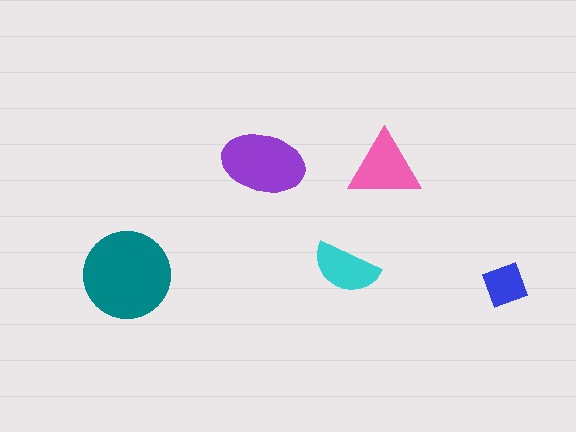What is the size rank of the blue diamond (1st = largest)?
5th.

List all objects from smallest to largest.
The blue diamond, the cyan semicircle, the pink triangle, the purple ellipse, the teal circle.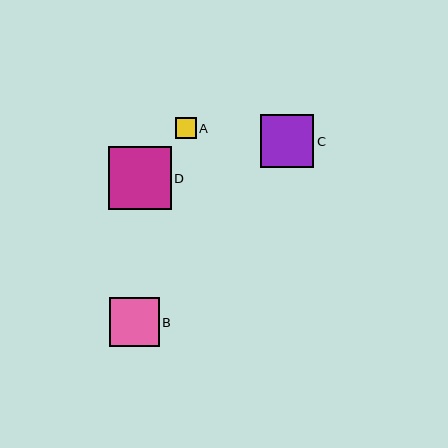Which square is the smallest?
Square A is the smallest with a size of approximately 21 pixels.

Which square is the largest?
Square D is the largest with a size of approximately 63 pixels.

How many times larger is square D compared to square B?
Square D is approximately 1.3 times the size of square B.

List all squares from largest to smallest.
From largest to smallest: D, C, B, A.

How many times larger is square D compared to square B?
Square D is approximately 1.3 times the size of square B.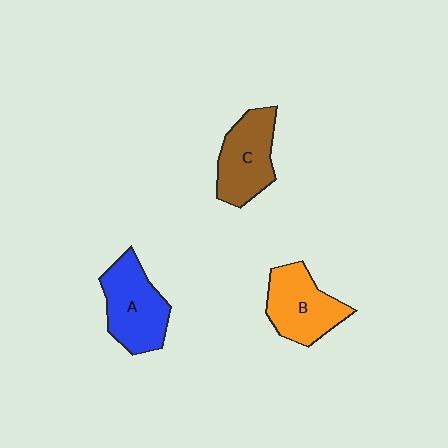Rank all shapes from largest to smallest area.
From largest to smallest: A (blue), B (orange), C (brown).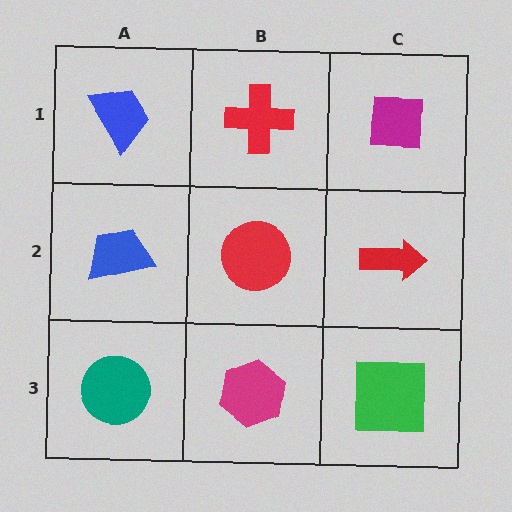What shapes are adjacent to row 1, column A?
A blue trapezoid (row 2, column A), a red cross (row 1, column B).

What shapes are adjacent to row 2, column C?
A magenta square (row 1, column C), a green square (row 3, column C), a red circle (row 2, column B).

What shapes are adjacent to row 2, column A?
A blue trapezoid (row 1, column A), a teal circle (row 3, column A), a red circle (row 2, column B).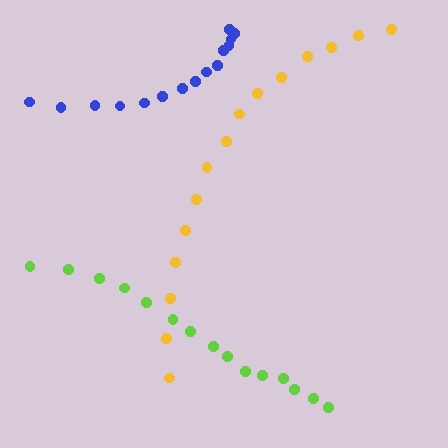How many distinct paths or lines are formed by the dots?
There are 3 distinct paths.